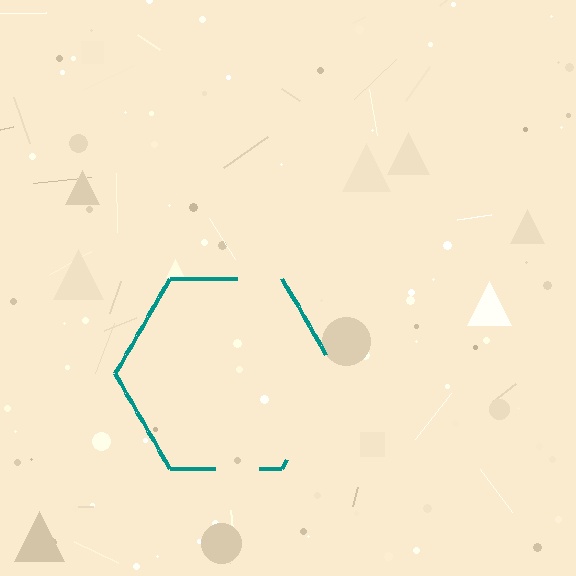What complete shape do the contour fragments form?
The contour fragments form a hexagon.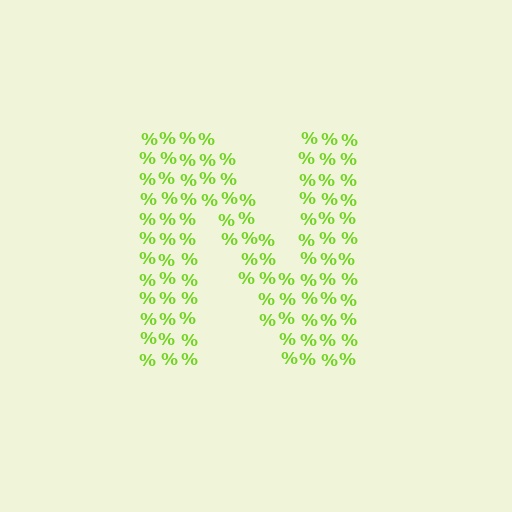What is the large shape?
The large shape is the letter N.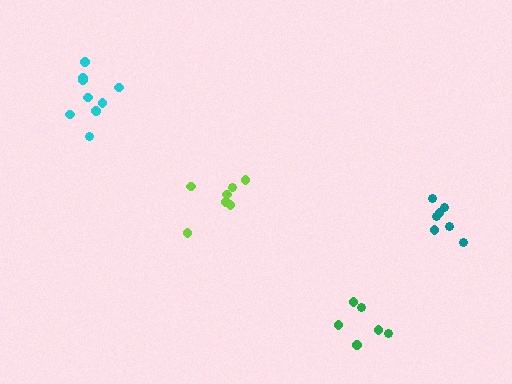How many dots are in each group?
Group 1: 6 dots, Group 2: 7 dots, Group 3: 7 dots, Group 4: 10 dots (30 total).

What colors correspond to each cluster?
The clusters are colored: green, lime, teal, cyan.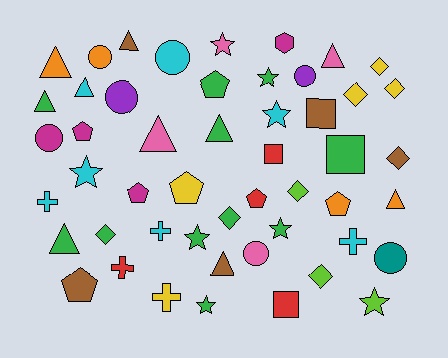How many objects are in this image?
There are 50 objects.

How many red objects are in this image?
There are 4 red objects.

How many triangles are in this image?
There are 10 triangles.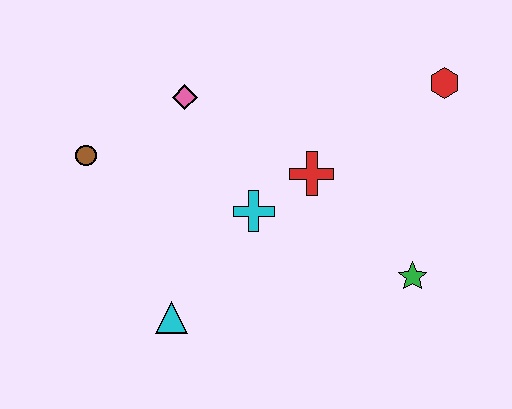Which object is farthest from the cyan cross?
The red hexagon is farthest from the cyan cross.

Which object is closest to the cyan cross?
The red cross is closest to the cyan cross.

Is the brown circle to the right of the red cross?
No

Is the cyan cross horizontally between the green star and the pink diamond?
Yes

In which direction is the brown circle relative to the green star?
The brown circle is to the left of the green star.